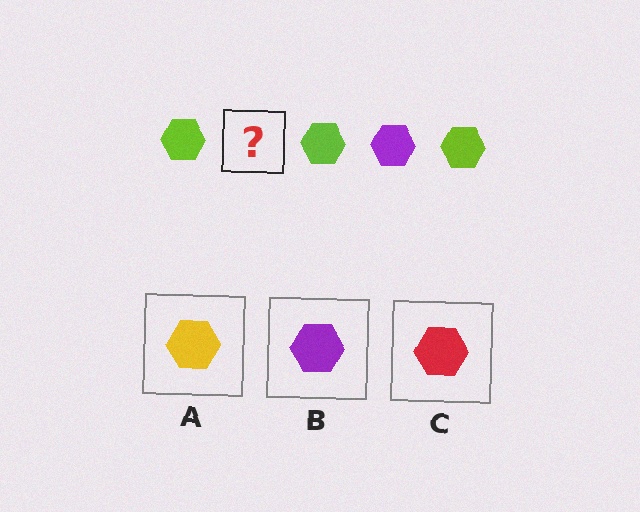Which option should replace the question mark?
Option B.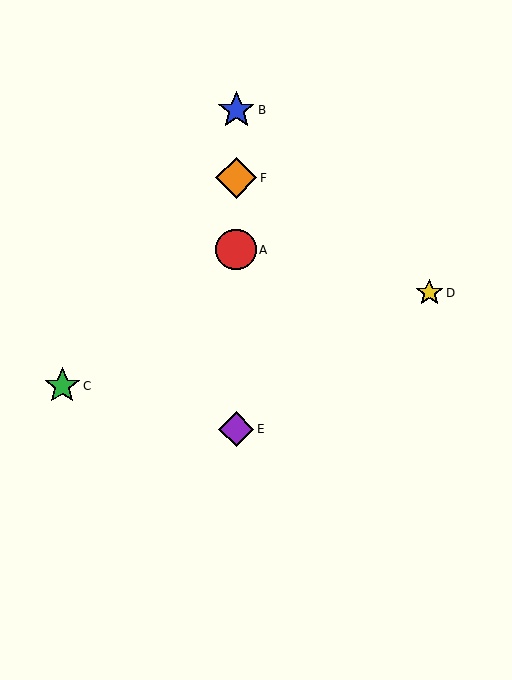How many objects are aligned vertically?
4 objects (A, B, E, F) are aligned vertically.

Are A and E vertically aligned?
Yes, both are at x≈236.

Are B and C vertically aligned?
No, B is at x≈236 and C is at x≈62.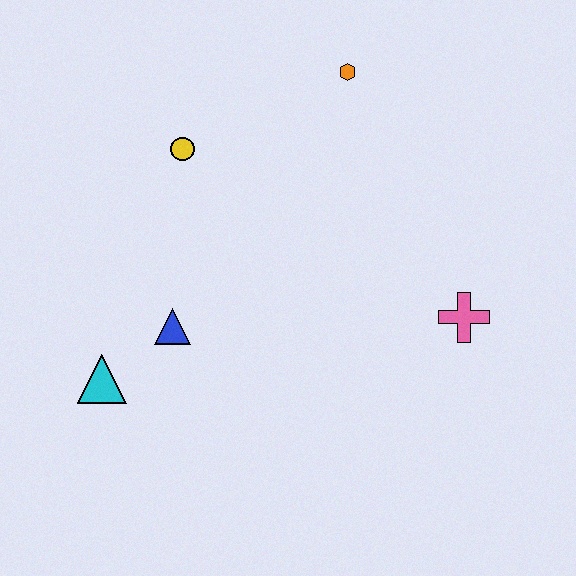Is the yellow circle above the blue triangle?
Yes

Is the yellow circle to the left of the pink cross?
Yes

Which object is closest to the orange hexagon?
The yellow circle is closest to the orange hexagon.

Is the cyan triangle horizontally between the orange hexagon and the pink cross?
No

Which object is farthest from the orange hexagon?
The cyan triangle is farthest from the orange hexagon.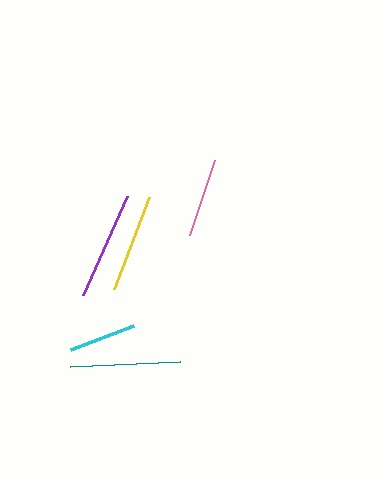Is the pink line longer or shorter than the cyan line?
The pink line is longer than the cyan line.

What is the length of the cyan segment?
The cyan segment is approximately 68 pixels long.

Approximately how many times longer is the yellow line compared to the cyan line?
The yellow line is approximately 1.5 times the length of the cyan line.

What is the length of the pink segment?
The pink segment is approximately 79 pixels long.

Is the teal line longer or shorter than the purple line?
The teal line is longer than the purple line.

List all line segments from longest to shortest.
From longest to shortest: teal, purple, yellow, pink, cyan.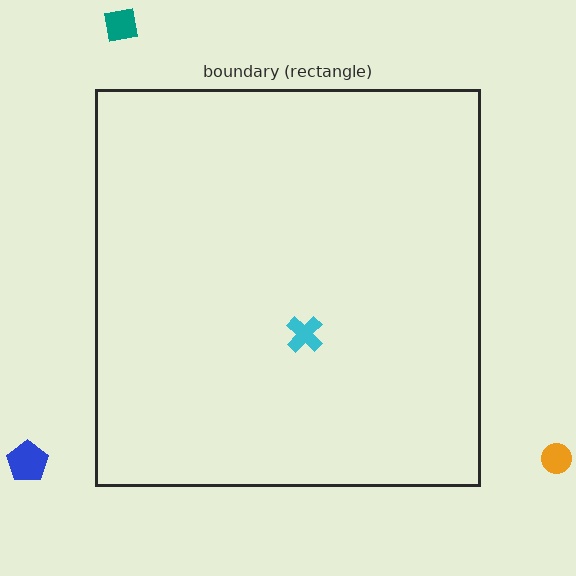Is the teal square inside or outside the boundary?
Outside.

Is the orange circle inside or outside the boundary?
Outside.